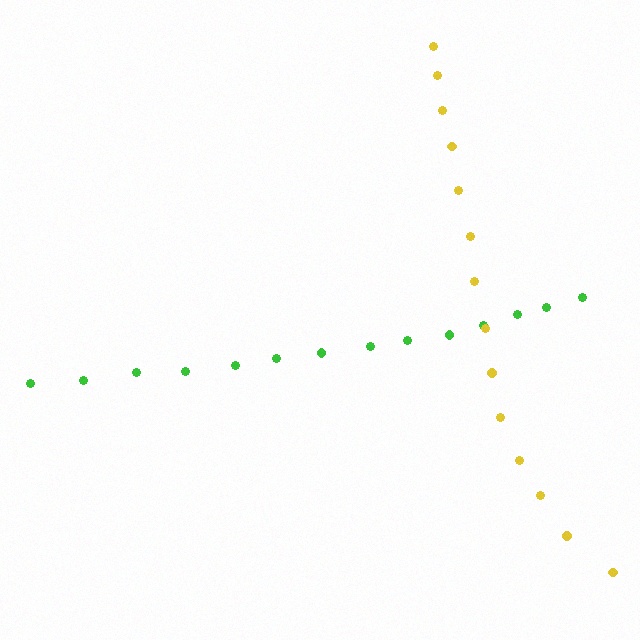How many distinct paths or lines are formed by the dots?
There are 2 distinct paths.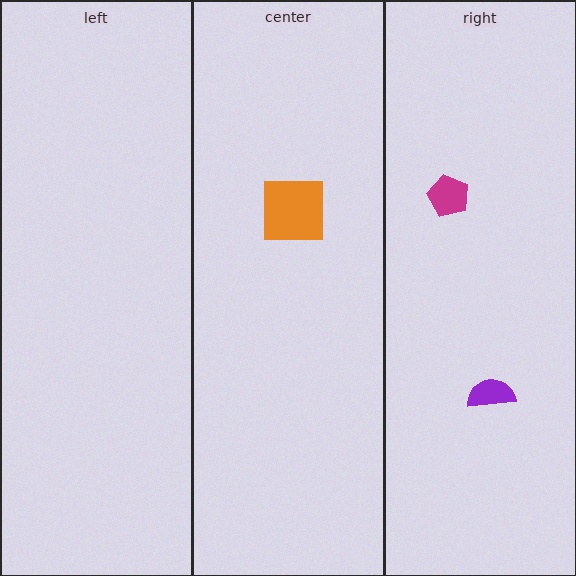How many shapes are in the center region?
1.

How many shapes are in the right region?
2.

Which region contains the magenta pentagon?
The right region.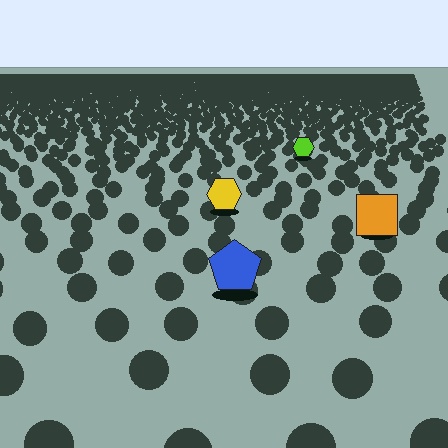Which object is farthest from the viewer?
The lime hexagon is farthest from the viewer. It appears smaller and the ground texture around it is denser.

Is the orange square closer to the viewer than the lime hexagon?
Yes. The orange square is closer — you can tell from the texture gradient: the ground texture is coarser near it.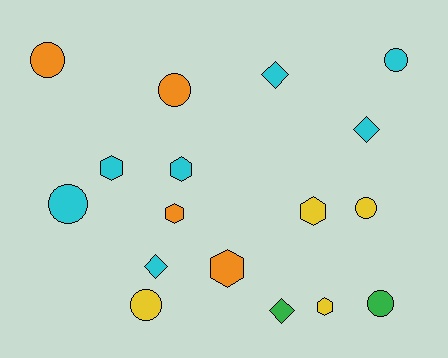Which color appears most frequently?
Cyan, with 7 objects.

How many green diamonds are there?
There is 1 green diamond.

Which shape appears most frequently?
Circle, with 7 objects.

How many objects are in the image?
There are 17 objects.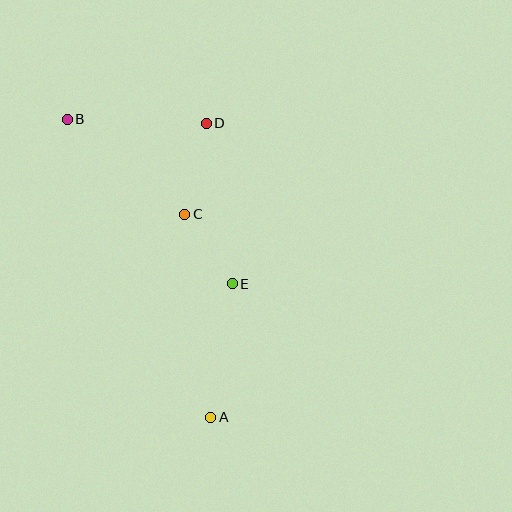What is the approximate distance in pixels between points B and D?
The distance between B and D is approximately 139 pixels.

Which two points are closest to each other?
Points C and E are closest to each other.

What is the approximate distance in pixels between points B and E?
The distance between B and E is approximately 233 pixels.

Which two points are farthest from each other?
Points A and B are farthest from each other.